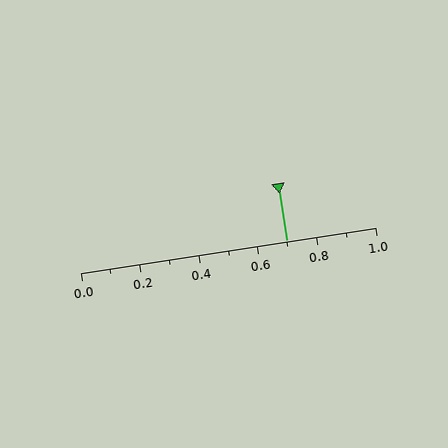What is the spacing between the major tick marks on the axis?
The major ticks are spaced 0.2 apart.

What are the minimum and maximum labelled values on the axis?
The axis runs from 0.0 to 1.0.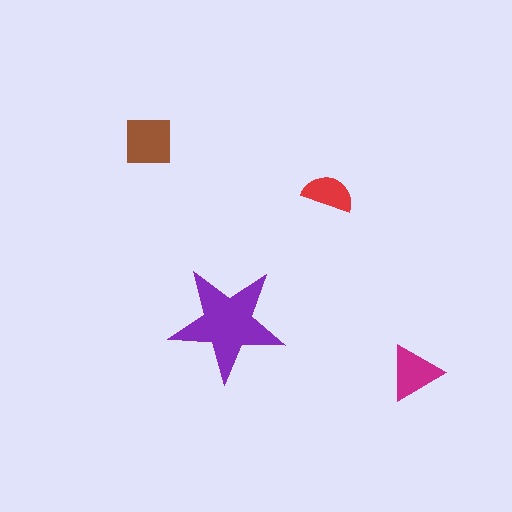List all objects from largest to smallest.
The purple star, the brown square, the magenta triangle, the red semicircle.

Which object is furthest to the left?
The brown square is leftmost.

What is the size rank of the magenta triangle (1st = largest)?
3rd.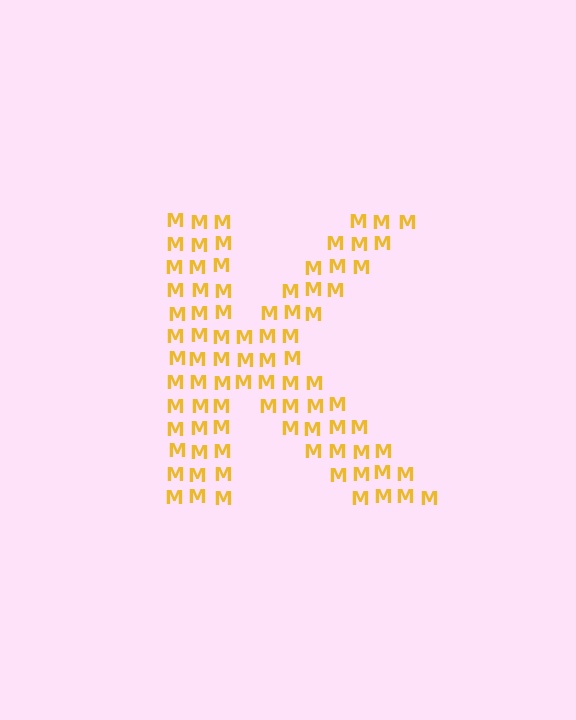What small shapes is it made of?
It is made of small letter M's.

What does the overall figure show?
The overall figure shows the letter K.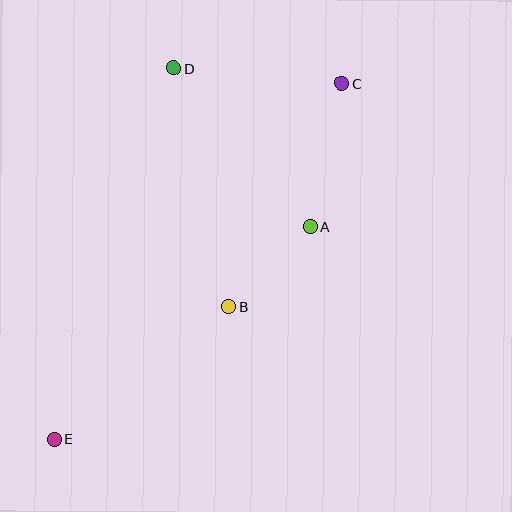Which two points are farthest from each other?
Points C and E are farthest from each other.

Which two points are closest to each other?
Points A and B are closest to each other.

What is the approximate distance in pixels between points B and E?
The distance between B and E is approximately 219 pixels.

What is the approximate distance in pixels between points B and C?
The distance between B and C is approximately 251 pixels.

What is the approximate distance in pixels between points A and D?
The distance between A and D is approximately 209 pixels.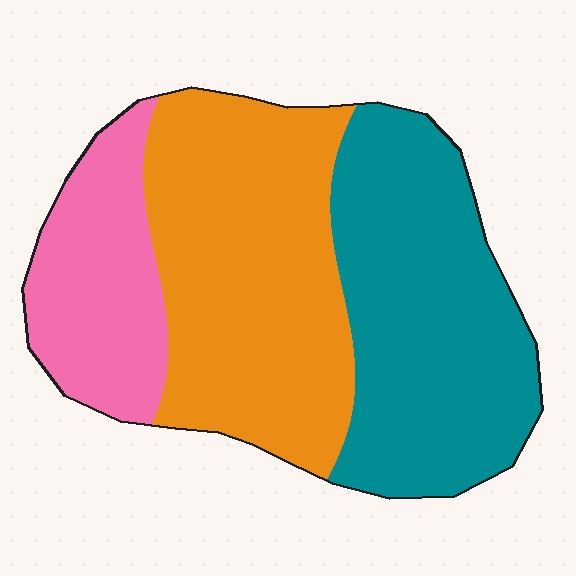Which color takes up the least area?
Pink, at roughly 20%.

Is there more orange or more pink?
Orange.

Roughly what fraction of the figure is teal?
Teal takes up between a third and a half of the figure.